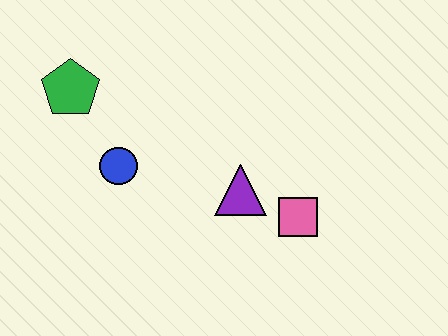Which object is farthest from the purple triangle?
The green pentagon is farthest from the purple triangle.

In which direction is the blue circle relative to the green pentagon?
The blue circle is below the green pentagon.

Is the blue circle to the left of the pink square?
Yes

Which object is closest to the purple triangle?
The pink square is closest to the purple triangle.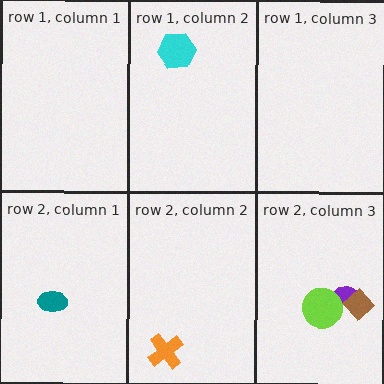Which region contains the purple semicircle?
The row 2, column 3 region.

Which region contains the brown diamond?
The row 2, column 3 region.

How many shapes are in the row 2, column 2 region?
1.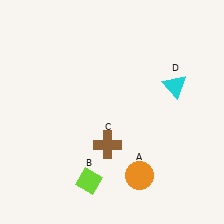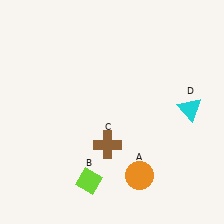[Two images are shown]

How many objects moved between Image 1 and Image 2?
1 object moved between the two images.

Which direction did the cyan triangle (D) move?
The cyan triangle (D) moved down.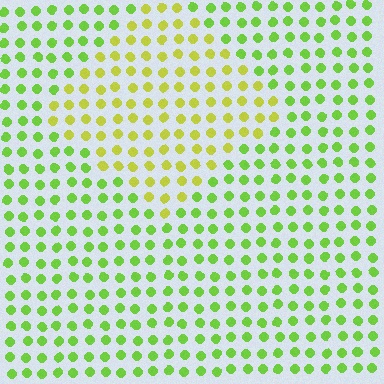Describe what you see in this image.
The image is filled with small lime elements in a uniform arrangement. A diamond-shaped region is visible where the elements are tinted to a slightly different hue, forming a subtle color boundary.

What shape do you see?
I see a diamond.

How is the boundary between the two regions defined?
The boundary is defined purely by a slight shift in hue (about 33 degrees). Spacing, size, and orientation are identical on both sides.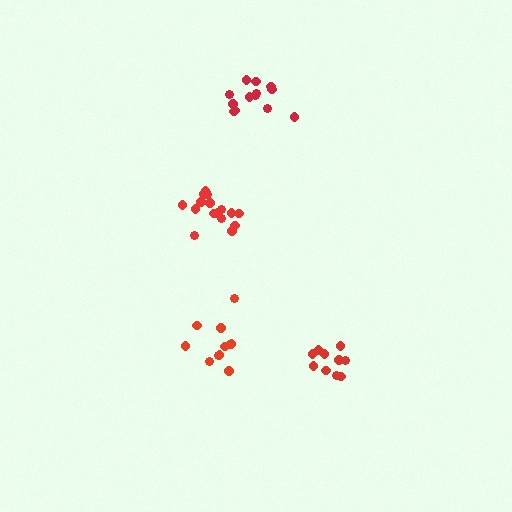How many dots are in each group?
Group 1: 13 dots, Group 2: 11 dots, Group 3: 10 dots, Group 4: 16 dots (50 total).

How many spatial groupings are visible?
There are 4 spatial groupings.